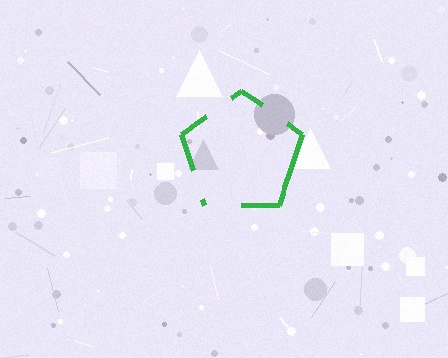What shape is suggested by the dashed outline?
The dashed outline suggests a pentagon.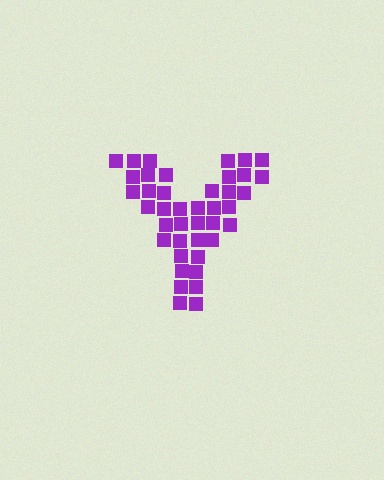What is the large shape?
The large shape is the letter Y.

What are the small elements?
The small elements are squares.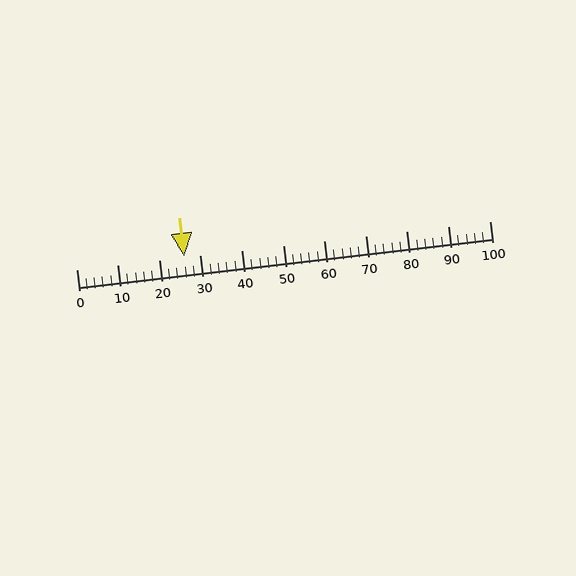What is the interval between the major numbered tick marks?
The major tick marks are spaced 10 units apart.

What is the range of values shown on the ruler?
The ruler shows values from 0 to 100.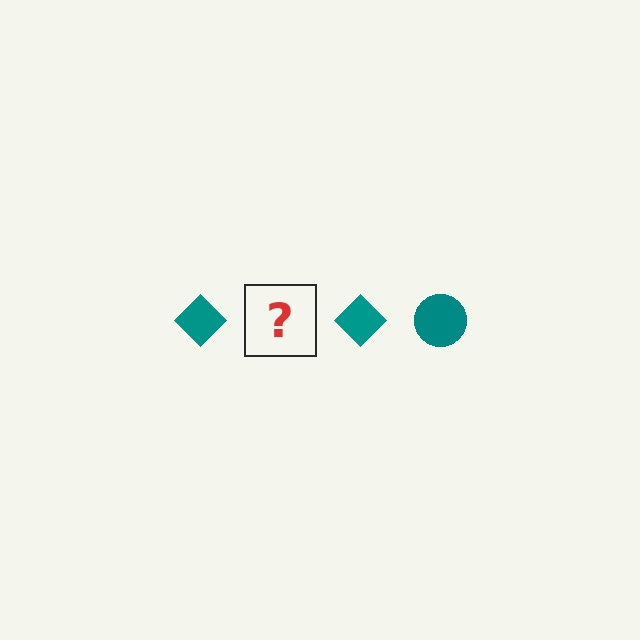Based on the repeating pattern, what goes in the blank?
The blank should be a teal circle.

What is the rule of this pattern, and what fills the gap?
The rule is that the pattern cycles through diamond, circle shapes in teal. The gap should be filled with a teal circle.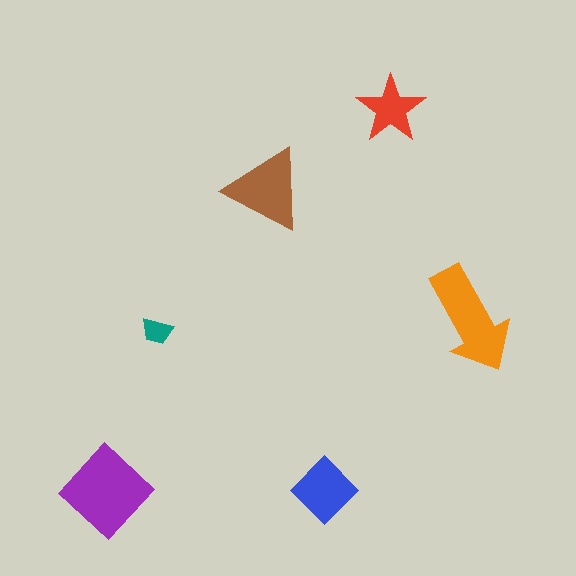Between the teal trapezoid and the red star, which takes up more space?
The red star.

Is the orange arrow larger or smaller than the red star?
Larger.